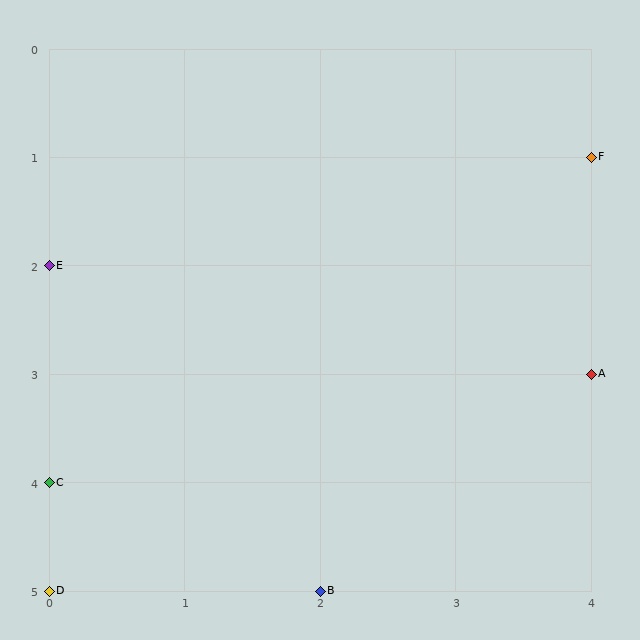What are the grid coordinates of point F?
Point F is at grid coordinates (4, 1).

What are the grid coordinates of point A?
Point A is at grid coordinates (4, 3).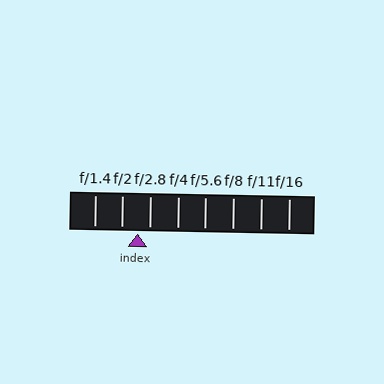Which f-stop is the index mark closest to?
The index mark is closest to f/2.8.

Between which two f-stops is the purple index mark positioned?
The index mark is between f/2 and f/2.8.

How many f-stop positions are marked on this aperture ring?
There are 8 f-stop positions marked.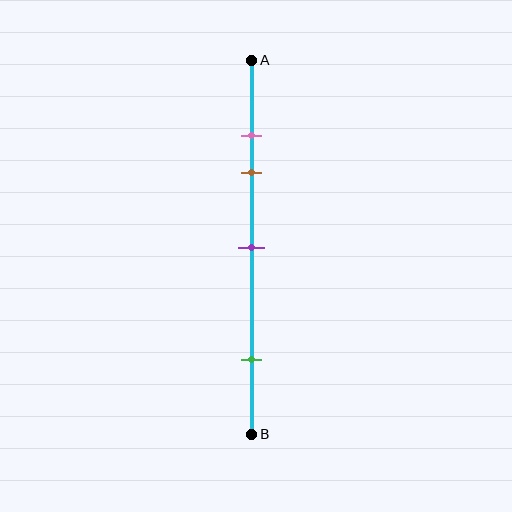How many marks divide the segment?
There are 4 marks dividing the segment.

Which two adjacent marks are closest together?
The pink and brown marks are the closest adjacent pair.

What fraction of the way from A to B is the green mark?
The green mark is approximately 80% (0.8) of the way from A to B.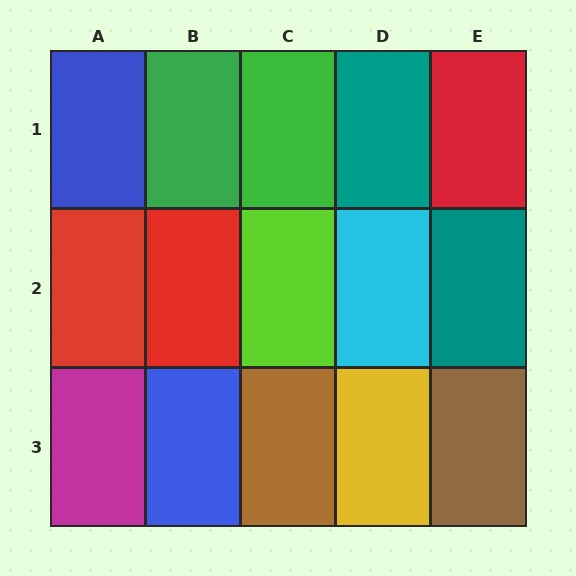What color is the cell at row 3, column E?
Brown.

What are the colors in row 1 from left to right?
Blue, green, green, teal, red.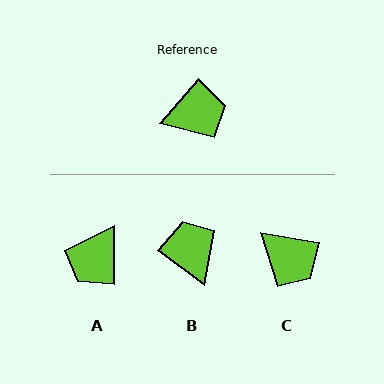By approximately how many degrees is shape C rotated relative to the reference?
Approximately 59 degrees clockwise.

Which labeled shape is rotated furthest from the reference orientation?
A, about 139 degrees away.